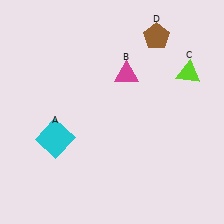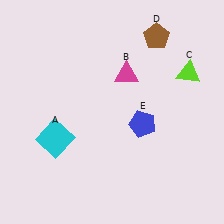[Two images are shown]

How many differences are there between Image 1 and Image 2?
There is 1 difference between the two images.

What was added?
A blue pentagon (E) was added in Image 2.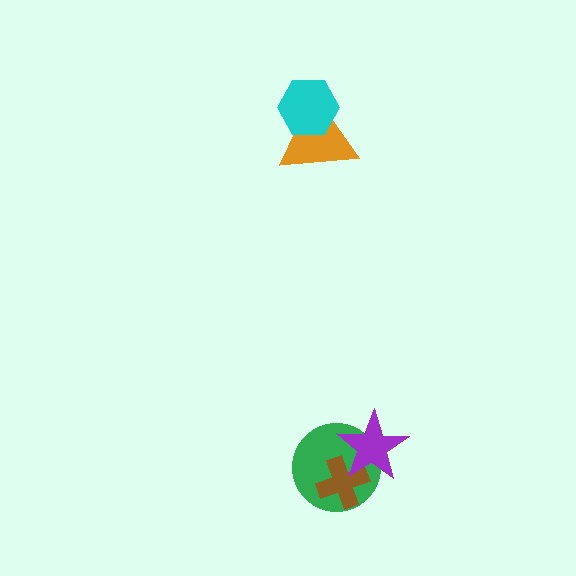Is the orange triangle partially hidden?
Yes, it is partially covered by another shape.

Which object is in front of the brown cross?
The purple star is in front of the brown cross.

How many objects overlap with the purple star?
2 objects overlap with the purple star.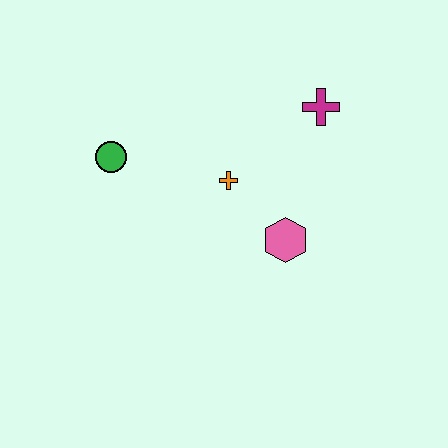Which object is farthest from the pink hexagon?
The green circle is farthest from the pink hexagon.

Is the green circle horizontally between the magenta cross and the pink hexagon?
No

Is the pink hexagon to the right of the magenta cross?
No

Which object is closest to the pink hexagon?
The orange cross is closest to the pink hexagon.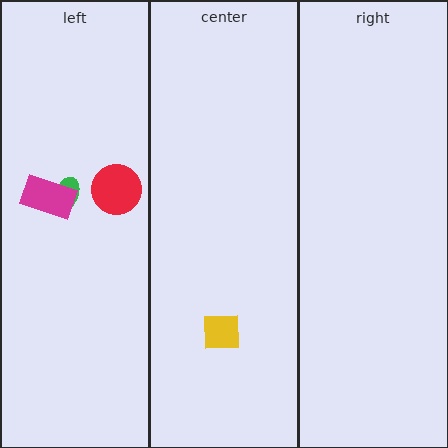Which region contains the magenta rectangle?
The left region.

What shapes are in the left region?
The green ellipse, the red circle, the magenta rectangle.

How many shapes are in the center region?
1.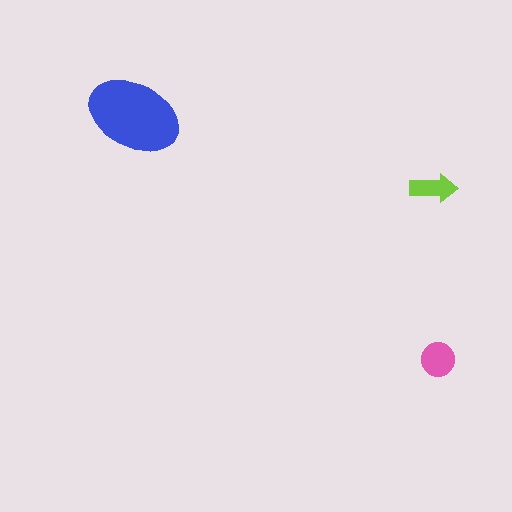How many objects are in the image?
There are 3 objects in the image.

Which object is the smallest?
The lime arrow.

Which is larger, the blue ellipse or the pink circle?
The blue ellipse.